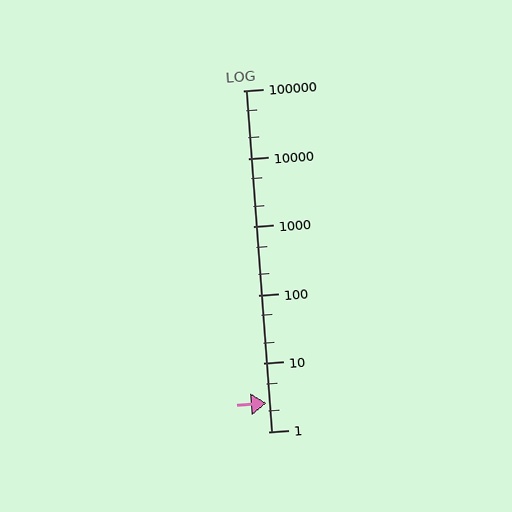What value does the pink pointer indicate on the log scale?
The pointer indicates approximately 2.6.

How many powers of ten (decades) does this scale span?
The scale spans 5 decades, from 1 to 100000.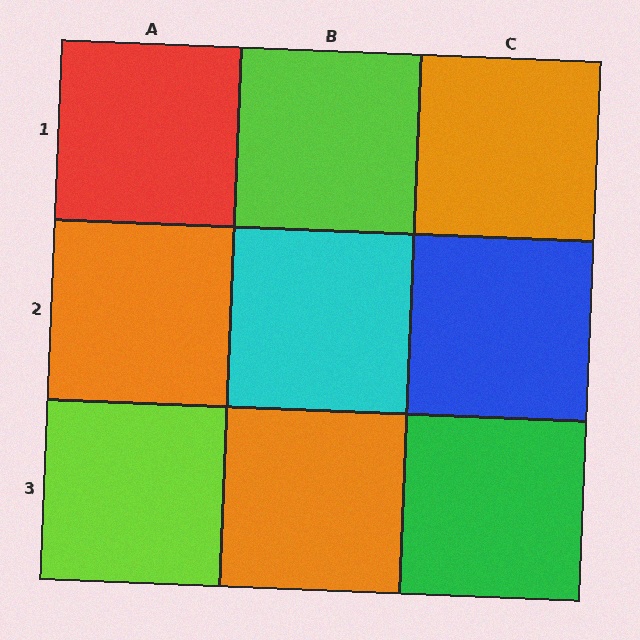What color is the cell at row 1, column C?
Orange.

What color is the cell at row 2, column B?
Cyan.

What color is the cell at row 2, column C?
Blue.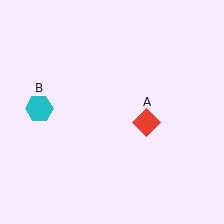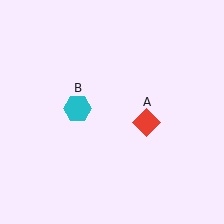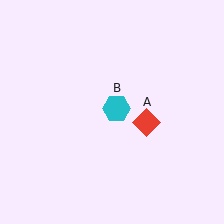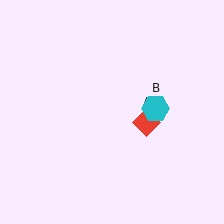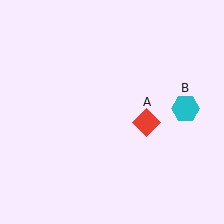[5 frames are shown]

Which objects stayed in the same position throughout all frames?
Red diamond (object A) remained stationary.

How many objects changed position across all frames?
1 object changed position: cyan hexagon (object B).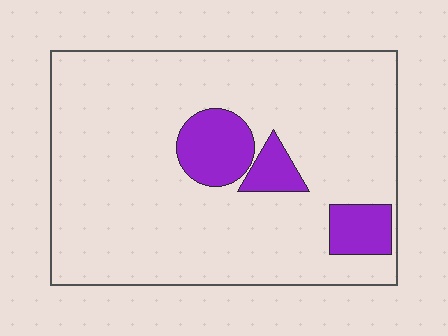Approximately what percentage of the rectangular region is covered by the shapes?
Approximately 15%.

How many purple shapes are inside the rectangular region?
3.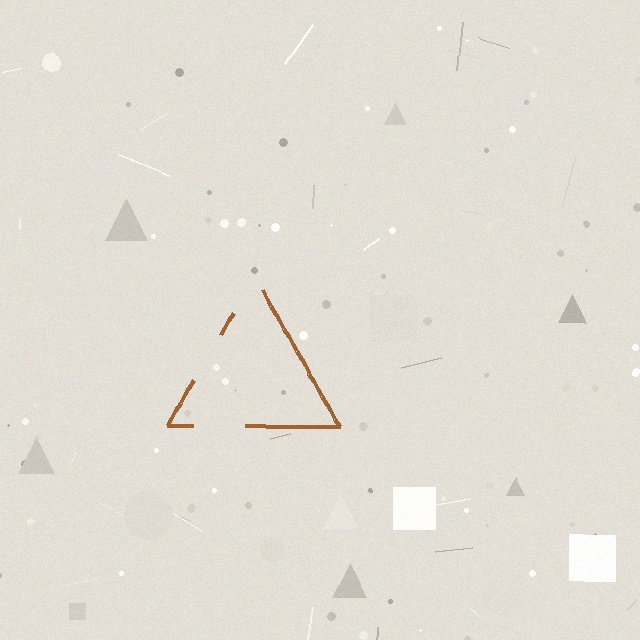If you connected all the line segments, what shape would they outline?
They would outline a triangle.